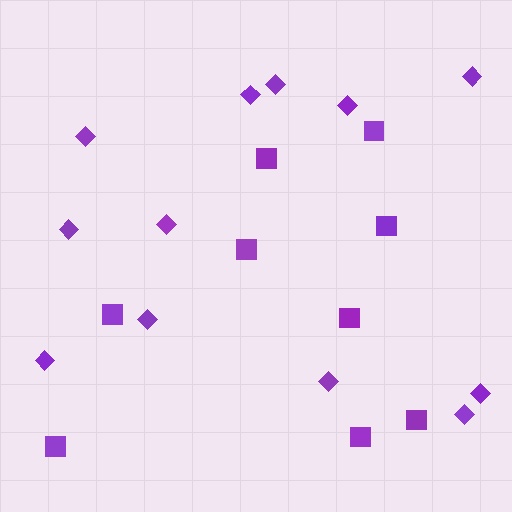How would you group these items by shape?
There are 2 groups: one group of diamonds (12) and one group of squares (9).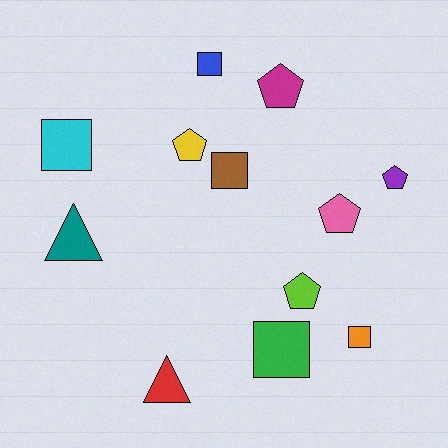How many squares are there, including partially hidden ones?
There are 5 squares.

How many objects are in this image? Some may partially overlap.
There are 12 objects.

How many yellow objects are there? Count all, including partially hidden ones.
There is 1 yellow object.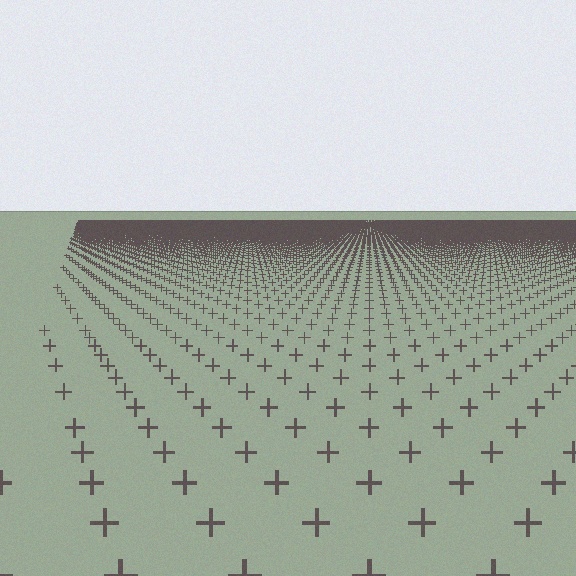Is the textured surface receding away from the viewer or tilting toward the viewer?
The surface is receding away from the viewer. Texture elements get smaller and denser toward the top.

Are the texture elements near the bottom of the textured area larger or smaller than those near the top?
Larger. Near the bottom, elements are closer to the viewer and appear at a bigger on-screen size.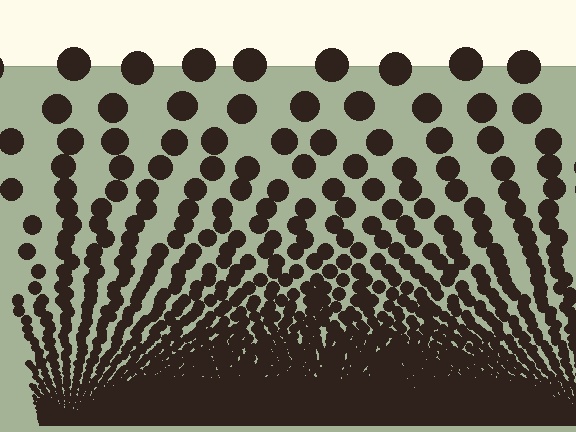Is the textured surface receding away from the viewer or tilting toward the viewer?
The surface appears to tilt toward the viewer. Texture elements get larger and sparser toward the top.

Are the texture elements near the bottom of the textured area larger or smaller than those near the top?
Smaller. The gradient is inverted — elements near the bottom are smaller and denser.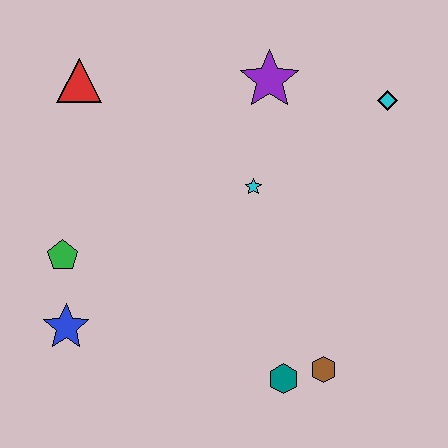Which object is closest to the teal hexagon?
The brown hexagon is closest to the teal hexagon.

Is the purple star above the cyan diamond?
Yes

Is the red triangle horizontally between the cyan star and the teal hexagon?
No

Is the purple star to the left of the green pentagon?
No